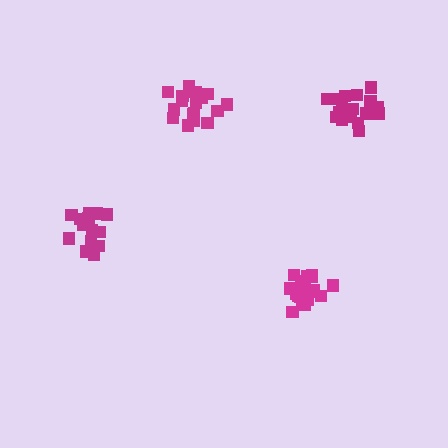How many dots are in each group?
Group 1: 18 dots, Group 2: 18 dots, Group 3: 19 dots, Group 4: 16 dots (71 total).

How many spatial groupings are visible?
There are 4 spatial groupings.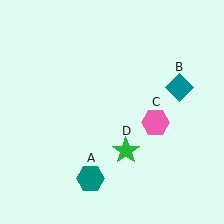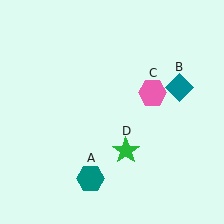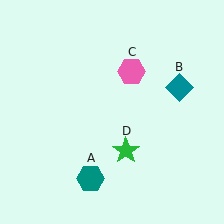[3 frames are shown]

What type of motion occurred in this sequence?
The pink hexagon (object C) rotated counterclockwise around the center of the scene.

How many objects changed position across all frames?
1 object changed position: pink hexagon (object C).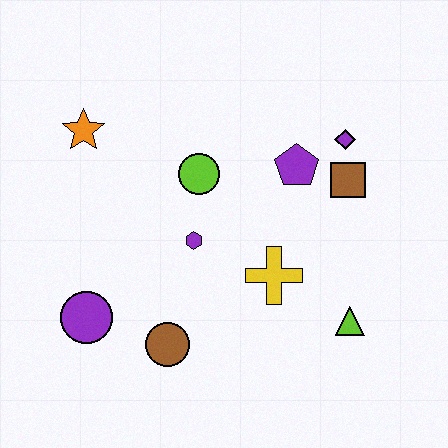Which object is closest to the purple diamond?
The brown square is closest to the purple diamond.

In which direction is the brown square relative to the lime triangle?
The brown square is above the lime triangle.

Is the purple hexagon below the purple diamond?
Yes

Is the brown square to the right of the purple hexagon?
Yes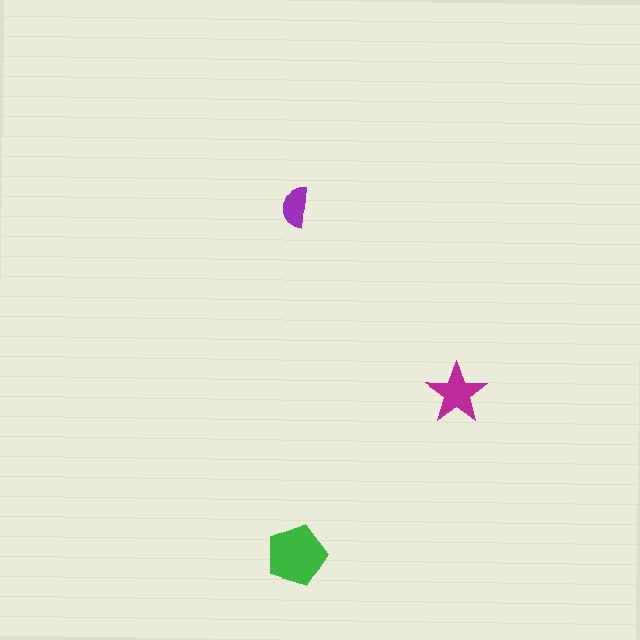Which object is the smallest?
The purple semicircle.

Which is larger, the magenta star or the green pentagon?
The green pentagon.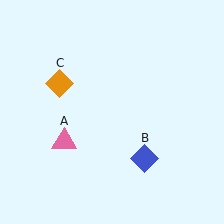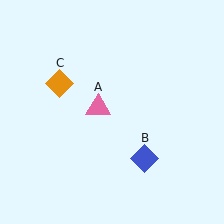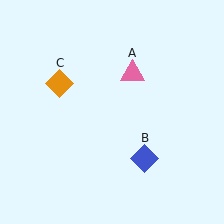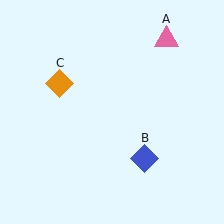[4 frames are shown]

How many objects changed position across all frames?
1 object changed position: pink triangle (object A).